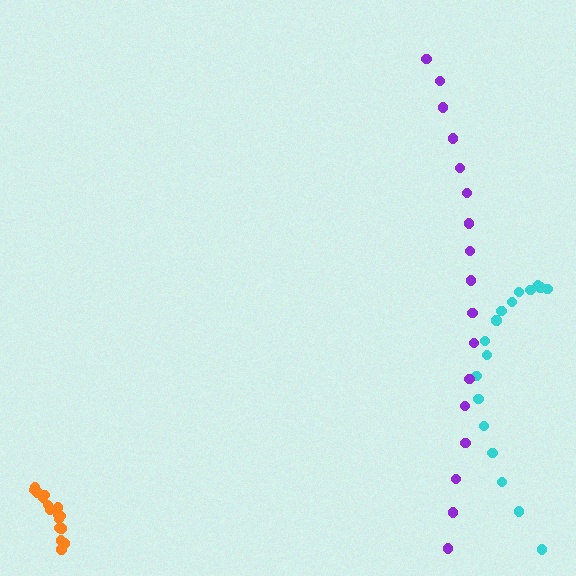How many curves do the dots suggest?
There are 3 distinct paths.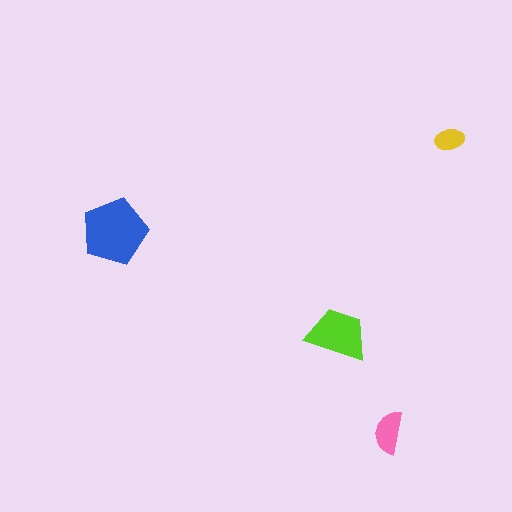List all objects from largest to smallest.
The blue pentagon, the lime trapezoid, the pink semicircle, the yellow ellipse.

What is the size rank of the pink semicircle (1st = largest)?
3rd.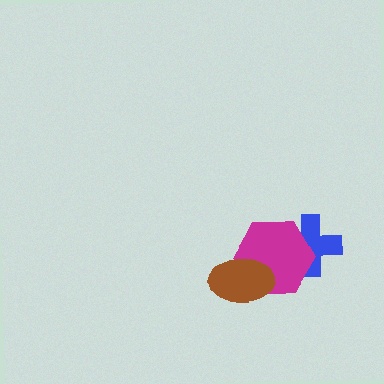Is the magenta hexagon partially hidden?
Yes, it is partially covered by another shape.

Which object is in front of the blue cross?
The magenta hexagon is in front of the blue cross.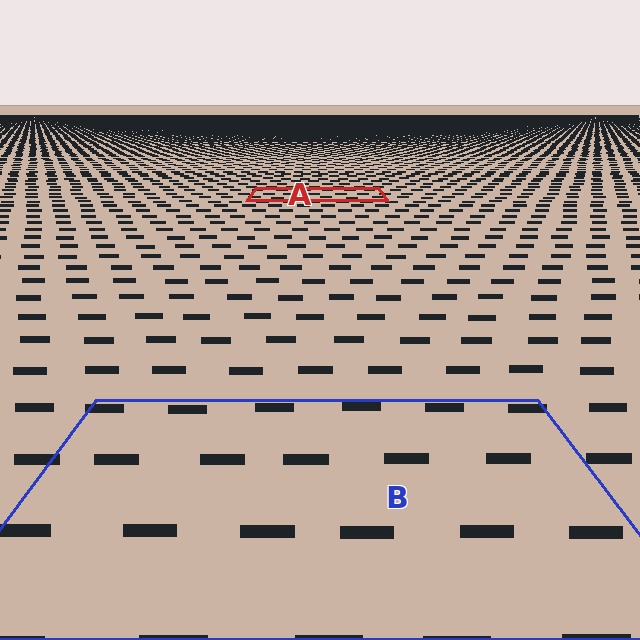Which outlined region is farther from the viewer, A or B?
Region A is farther from the viewer — the texture elements inside it appear smaller and more densely packed.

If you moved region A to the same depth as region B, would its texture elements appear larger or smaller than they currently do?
They would appear larger. At a closer depth, the same texture elements are projected at a bigger on-screen size.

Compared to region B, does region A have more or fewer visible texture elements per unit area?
Region A has more texture elements per unit area — they are packed more densely because it is farther away.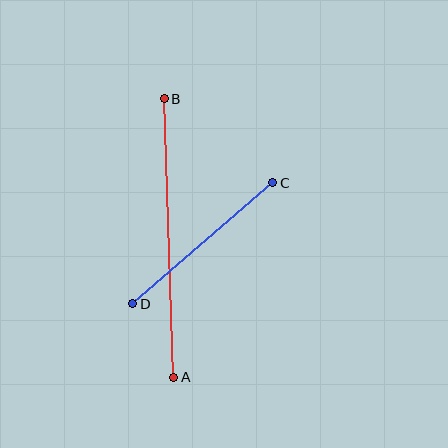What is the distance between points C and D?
The distance is approximately 185 pixels.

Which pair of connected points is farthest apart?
Points A and B are farthest apart.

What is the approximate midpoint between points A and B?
The midpoint is at approximately (169, 238) pixels.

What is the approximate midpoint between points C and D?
The midpoint is at approximately (203, 243) pixels.